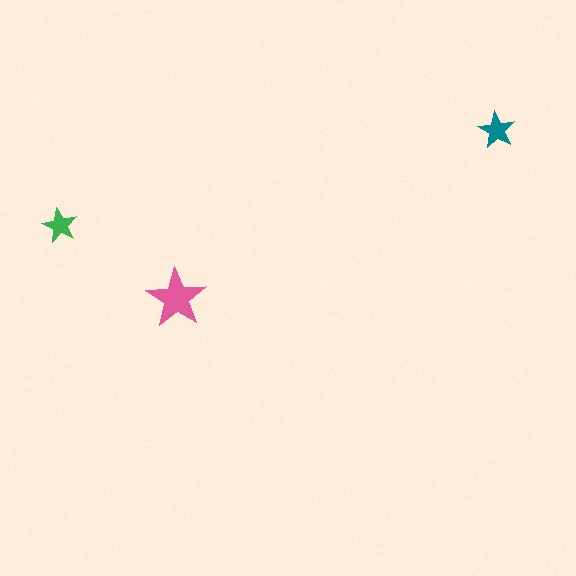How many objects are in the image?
There are 3 objects in the image.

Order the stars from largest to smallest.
the pink one, the teal one, the green one.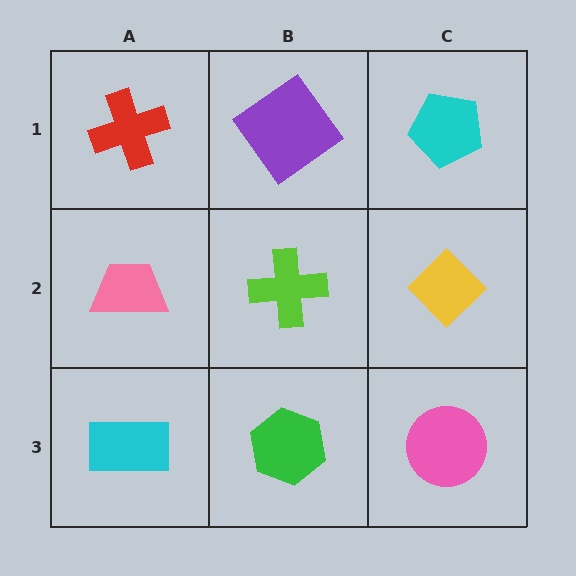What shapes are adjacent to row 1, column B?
A lime cross (row 2, column B), a red cross (row 1, column A), a cyan pentagon (row 1, column C).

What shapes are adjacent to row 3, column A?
A pink trapezoid (row 2, column A), a green hexagon (row 3, column B).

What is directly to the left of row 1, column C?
A purple diamond.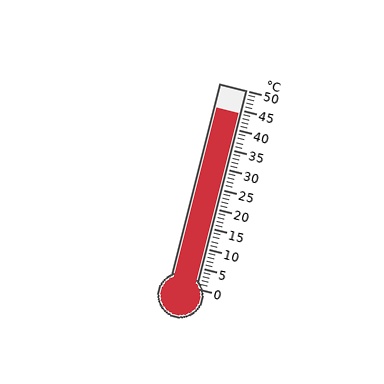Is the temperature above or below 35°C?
The temperature is above 35°C.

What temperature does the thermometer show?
The thermometer shows approximately 44°C.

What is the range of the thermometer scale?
The thermometer scale ranges from 0°C to 50°C.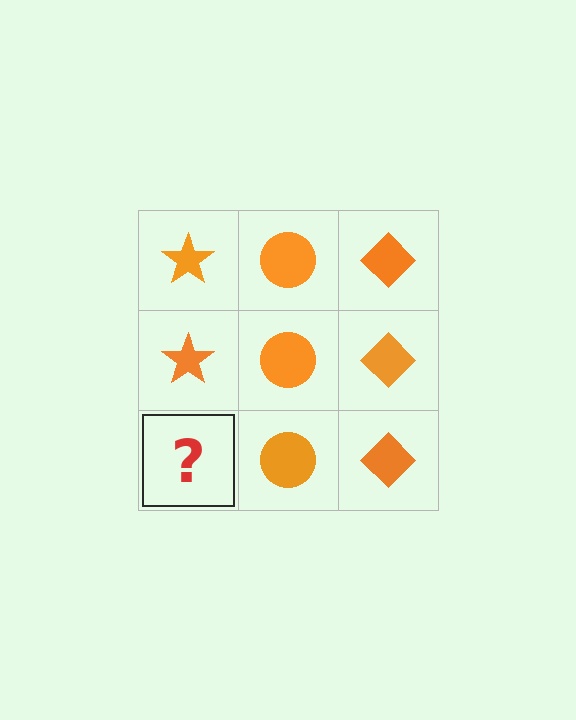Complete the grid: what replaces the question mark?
The question mark should be replaced with an orange star.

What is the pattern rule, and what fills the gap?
The rule is that each column has a consistent shape. The gap should be filled with an orange star.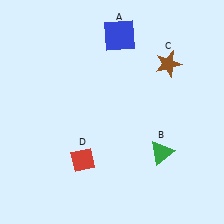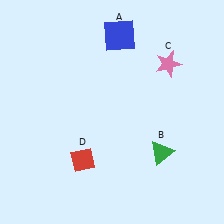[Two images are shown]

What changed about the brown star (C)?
In Image 1, C is brown. In Image 2, it changed to pink.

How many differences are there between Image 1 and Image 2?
There is 1 difference between the two images.